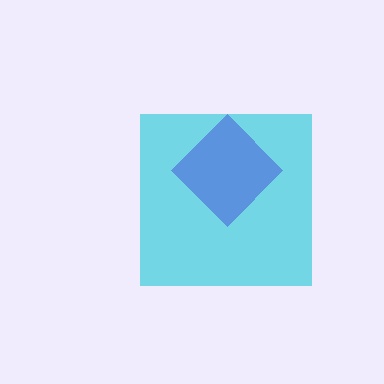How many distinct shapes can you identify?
There are 2 distinct shapes: a cyan square, a blue diamond.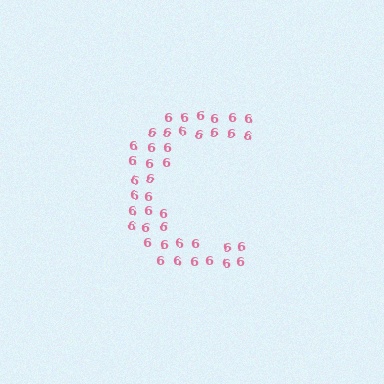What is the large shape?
The large shape is the letter C.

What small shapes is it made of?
It is made of small digit 6's.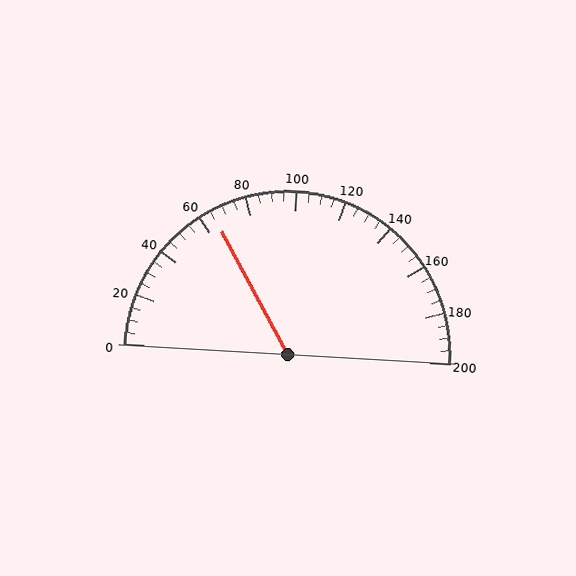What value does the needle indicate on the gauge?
The needle indicates approximately 65.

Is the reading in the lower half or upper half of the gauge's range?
The reading is in the lower half of the range (0 to 200).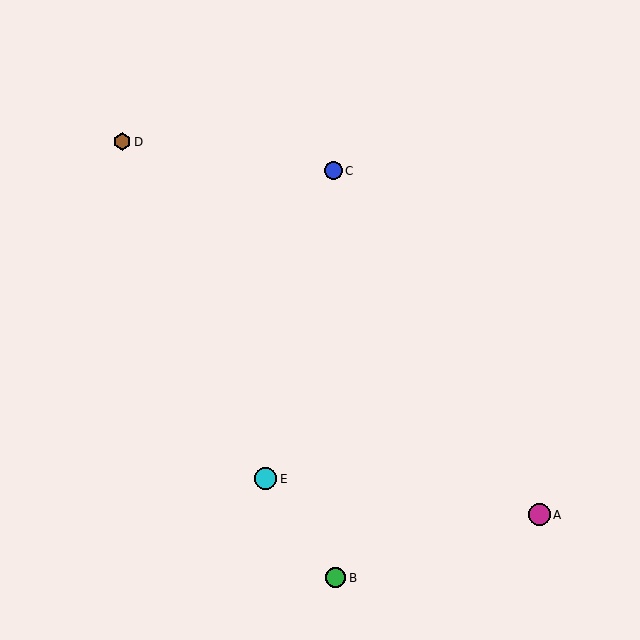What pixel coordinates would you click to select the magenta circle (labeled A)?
Click at (539, 515) to select the magenta circle A.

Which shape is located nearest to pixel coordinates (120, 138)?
The brown hexagon (labeled D) at (122, 142) is nearest to that location.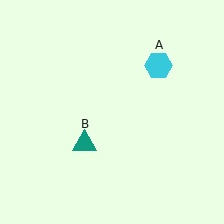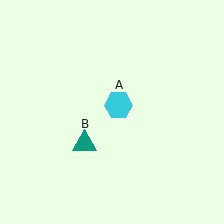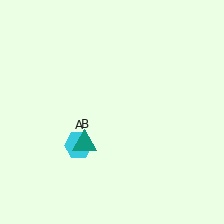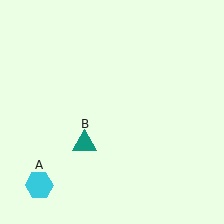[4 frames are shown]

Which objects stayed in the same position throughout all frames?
Teal triangle (object B) remained stationary.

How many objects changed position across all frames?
1 object changed position: cyan hexagon (object A).